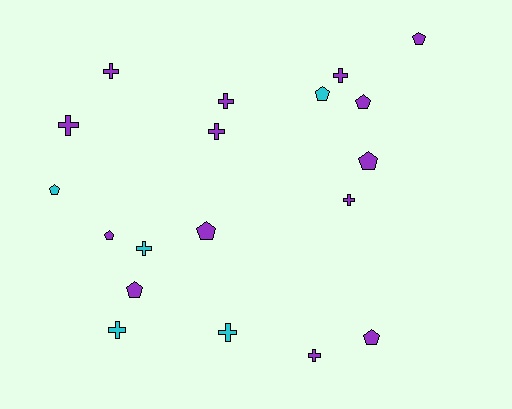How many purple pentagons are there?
There are 7 purple pentagons.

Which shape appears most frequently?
Cross, with 10 objects.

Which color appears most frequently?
Purple, with 14 objects.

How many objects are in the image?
There are 19 objects.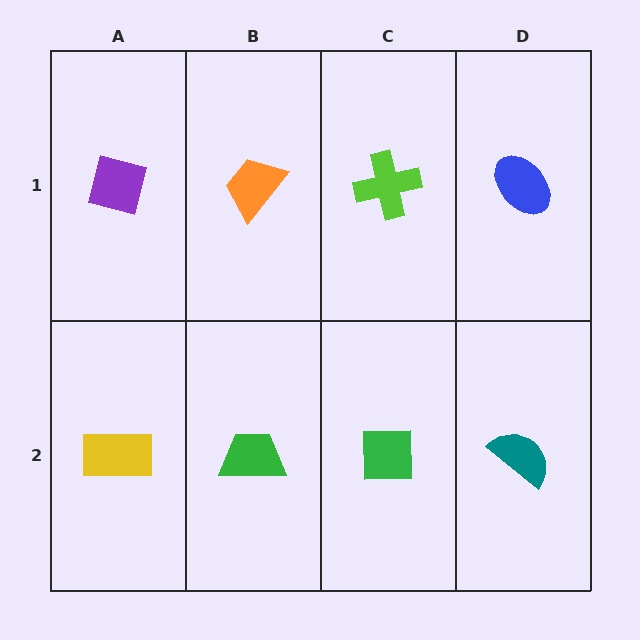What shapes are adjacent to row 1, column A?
A yellow rectangle (row 2, column A), an orange trapezoid (row 1, column B).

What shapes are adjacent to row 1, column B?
A green trapezoid (row 2, column B), a purple square (row 1, column A), a lime cross (row 1, column C).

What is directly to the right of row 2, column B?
A green square.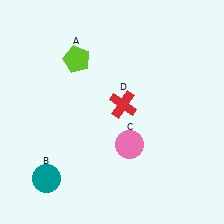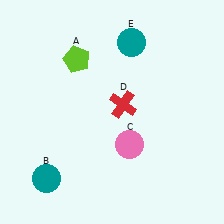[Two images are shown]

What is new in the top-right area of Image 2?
A teal circle (E) was added in the top-right area of Image 2.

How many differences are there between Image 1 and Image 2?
There is 1 difference between the two images.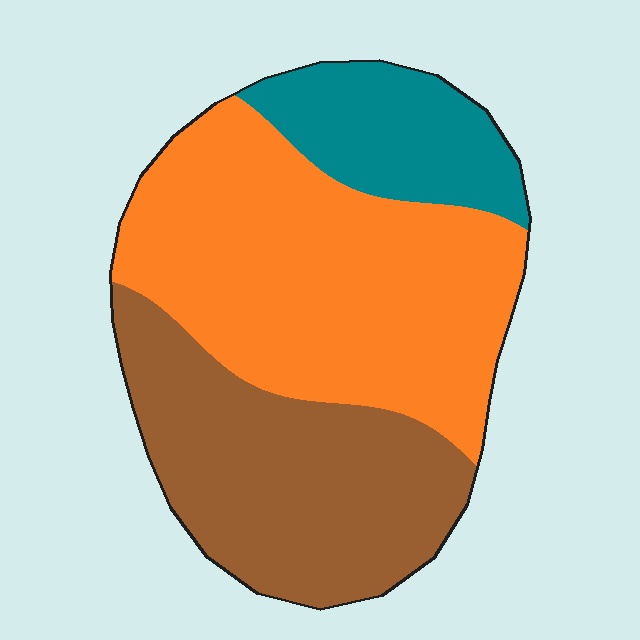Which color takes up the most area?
Orange, at roughly 50%.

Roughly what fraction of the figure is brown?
Brown covers 35% of the figure.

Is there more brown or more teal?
Brown.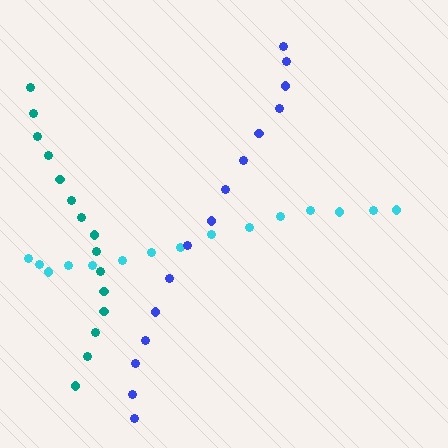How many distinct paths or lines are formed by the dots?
There are 3 distinct paths.